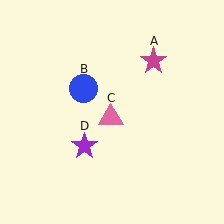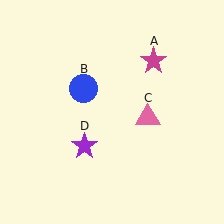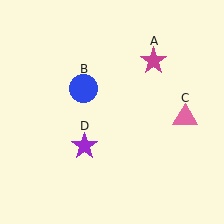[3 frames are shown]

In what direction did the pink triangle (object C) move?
The pink triangle (object C) moved right.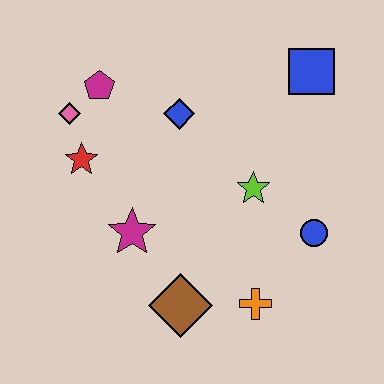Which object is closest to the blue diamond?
The magenta pentagon is closest to the blue diamond.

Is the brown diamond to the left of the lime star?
Yes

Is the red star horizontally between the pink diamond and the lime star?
Yes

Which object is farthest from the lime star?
The pink diamond is farthest from the lime star.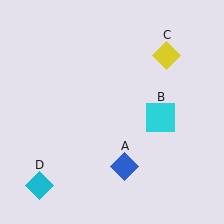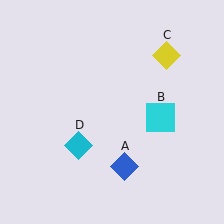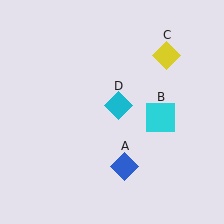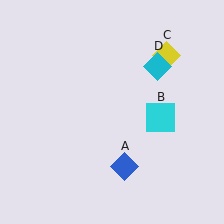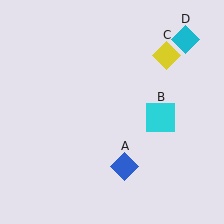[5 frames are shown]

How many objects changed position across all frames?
1 object changed position: cyan diamond (object D).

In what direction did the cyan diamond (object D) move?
The cyan diamond (object D) moved up and to the right.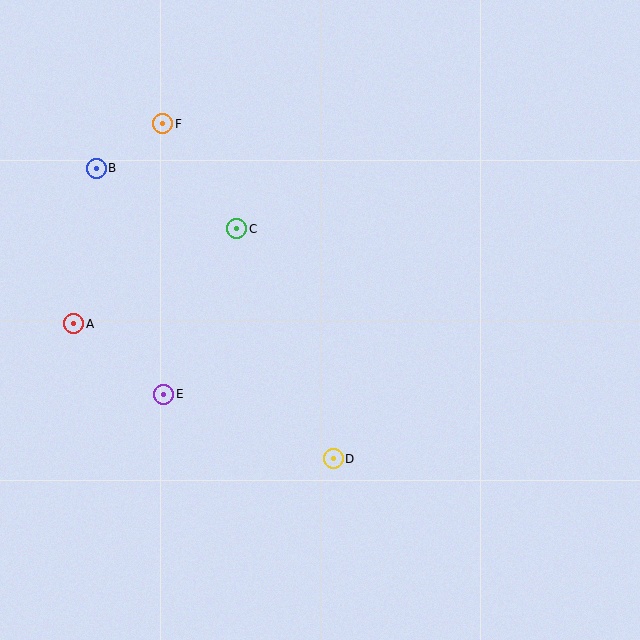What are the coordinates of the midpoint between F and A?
The midpoint between F and A is at (118, 224).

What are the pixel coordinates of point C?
Point C is at (237, 229).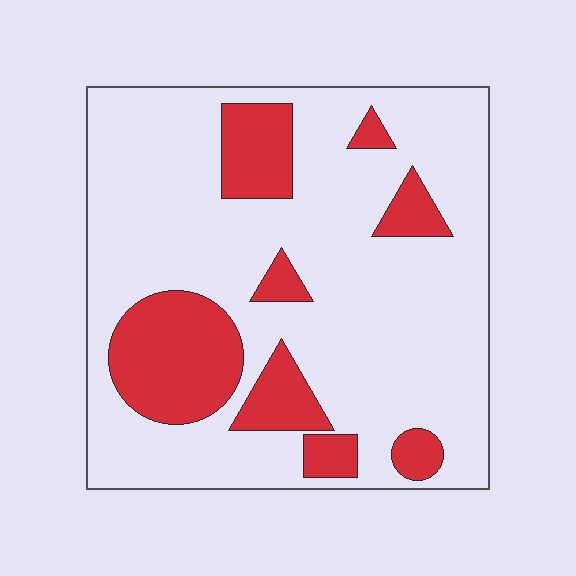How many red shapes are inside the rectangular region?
8.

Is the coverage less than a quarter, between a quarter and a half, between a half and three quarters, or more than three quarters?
Less than a quarter.